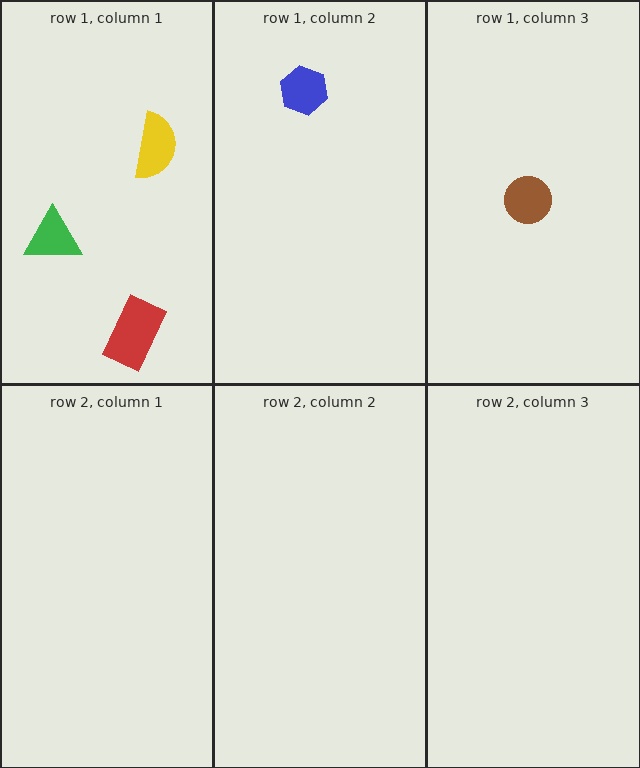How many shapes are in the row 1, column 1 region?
3.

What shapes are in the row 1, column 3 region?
The brown circle.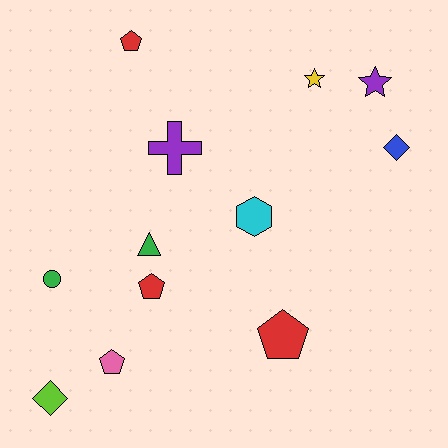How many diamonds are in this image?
There are 2 diamonds.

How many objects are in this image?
There are 12 objects.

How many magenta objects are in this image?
There are no magenta objects.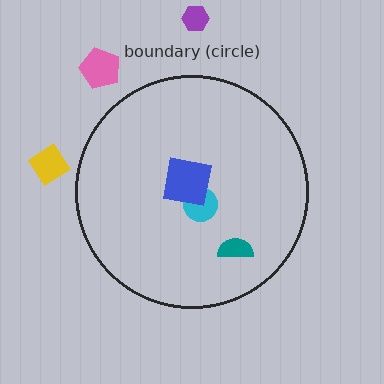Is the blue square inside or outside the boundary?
Inside.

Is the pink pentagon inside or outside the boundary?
Outside.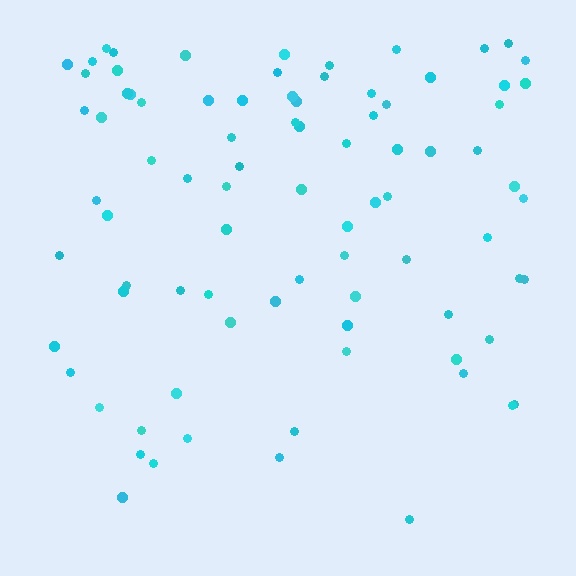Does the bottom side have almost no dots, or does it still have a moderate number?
Still a moderate number, just noticeably fewer than the top.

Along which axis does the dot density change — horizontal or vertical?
Vertical.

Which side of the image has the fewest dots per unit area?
The bottom.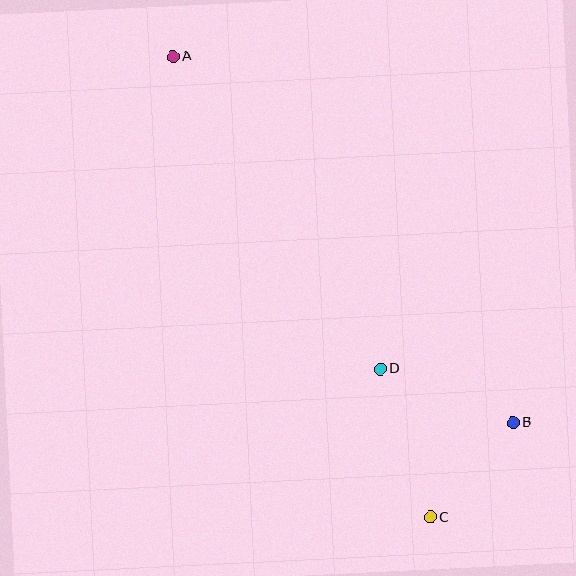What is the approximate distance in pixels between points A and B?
The distance between A and B is approximately 500 pixels.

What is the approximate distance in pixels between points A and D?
The distance between A and D is approximately 375 pixels.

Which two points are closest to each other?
Points B and C are closest to each other.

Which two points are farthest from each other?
Points A and C are farthest from each other.